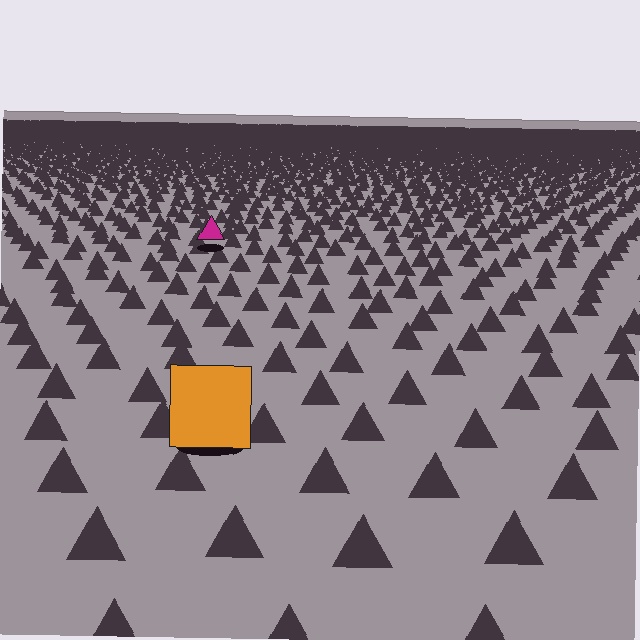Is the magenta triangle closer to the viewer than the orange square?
No. The orange square is closer — you can tell from the texture gradient: the ground texture is coarser near it.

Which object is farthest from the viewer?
The magenta triangle is farthest from the viewer. It appears smaller and the ground texture around it is denser.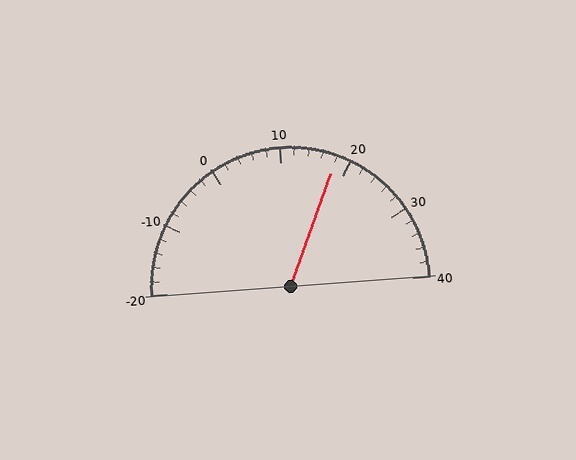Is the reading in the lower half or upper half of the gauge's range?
The reading is in the upper half of the range (-20 to 40).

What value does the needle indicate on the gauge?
The needle indicates approximately 18.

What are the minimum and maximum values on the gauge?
The gauge ranges from -20 to 40.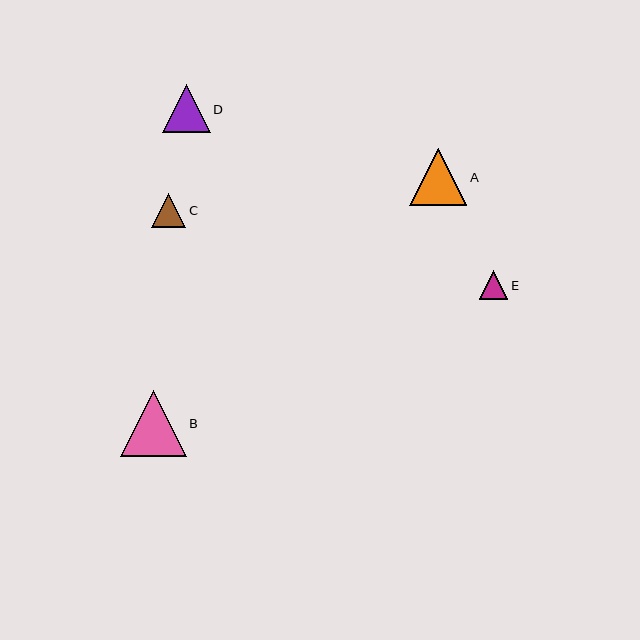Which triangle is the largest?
Triangle B is the largest with a size of approximately 66 pixels.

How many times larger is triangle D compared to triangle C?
Triangle D is approximately 1.4 times the size of triangle C.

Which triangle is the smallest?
Triangle E is the smallest with a size of approximately 29 pixels.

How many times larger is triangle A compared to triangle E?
Triangle A is approximately 2.0 times the size of triangle E.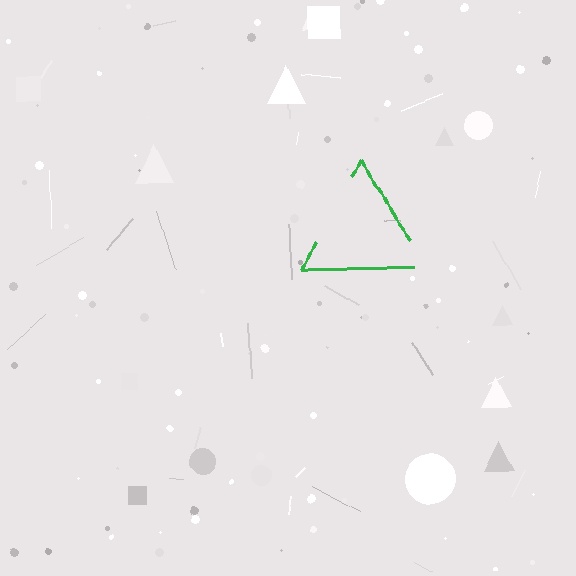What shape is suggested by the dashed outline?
The dashed outline suggests a triangle.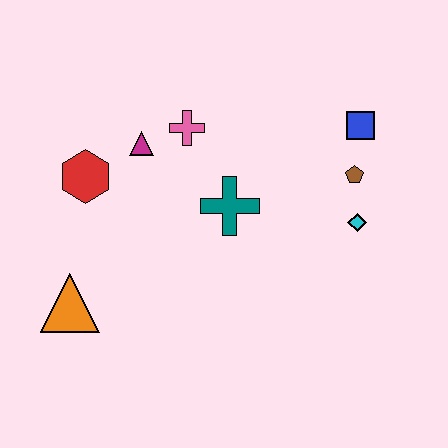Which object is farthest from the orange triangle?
The blue square is farthest from the orange triangle.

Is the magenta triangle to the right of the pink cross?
No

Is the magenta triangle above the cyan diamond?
Yes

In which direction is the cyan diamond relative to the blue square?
The cyan diamond is below the blue square.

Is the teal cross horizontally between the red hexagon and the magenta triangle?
No